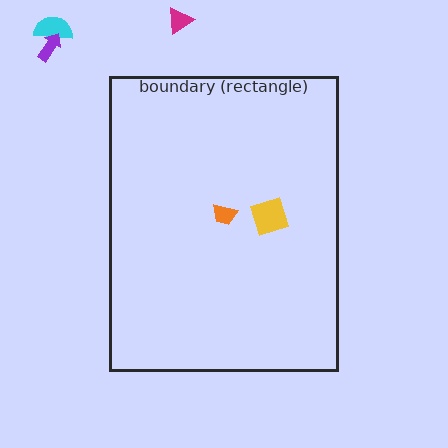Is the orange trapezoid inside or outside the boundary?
Inside.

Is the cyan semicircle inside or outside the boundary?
Outside.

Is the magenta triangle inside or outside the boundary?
Outside.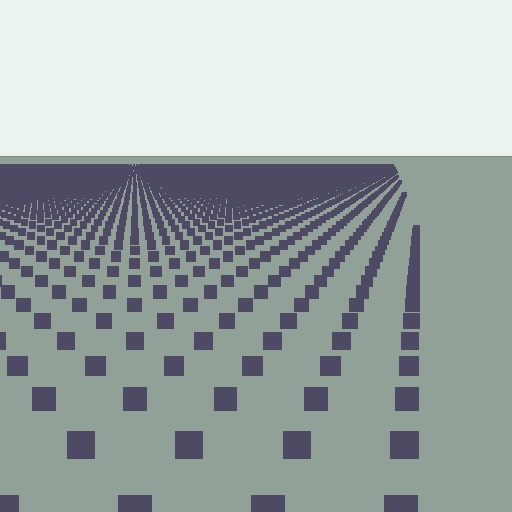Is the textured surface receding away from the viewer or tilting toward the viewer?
The surface is receding away from the viewer. Texture elements get smaller and denser toward the top.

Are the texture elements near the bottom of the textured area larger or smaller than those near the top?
Larger. Near the bottom, elements are closer to the viewer and appear at a bigger on-screen size.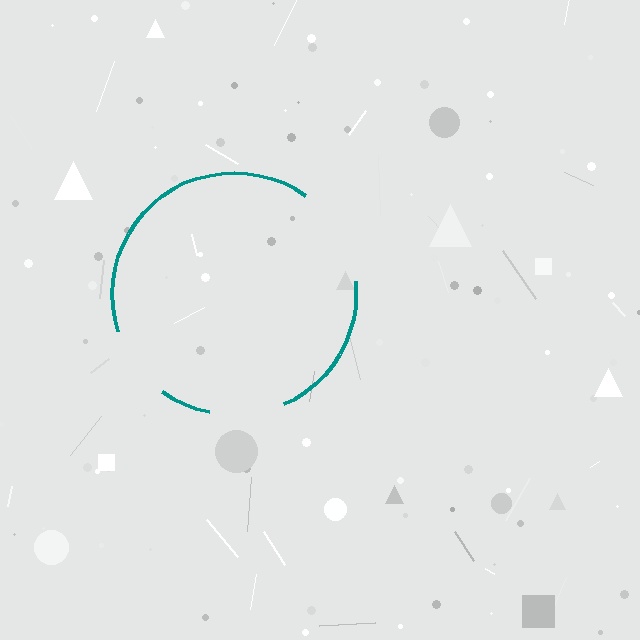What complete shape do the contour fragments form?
The contour fragments form a circle.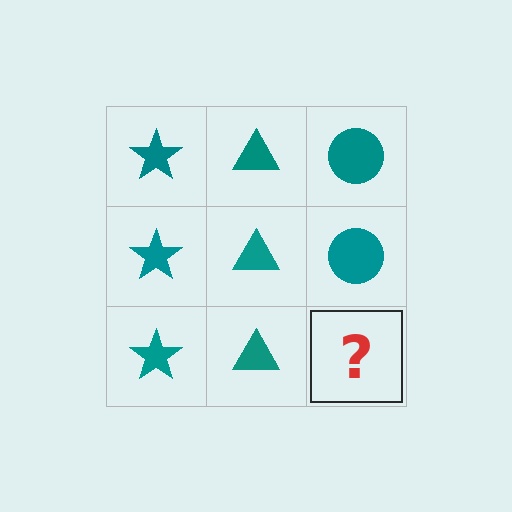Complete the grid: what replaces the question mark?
The question mark should be replaced with a teal circle.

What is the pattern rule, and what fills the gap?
The rule is that each column has a consistent shape. The gap should be filled with a teal circle.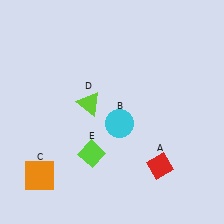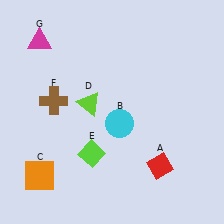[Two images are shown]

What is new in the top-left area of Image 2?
A magenta triangle (G) was added in the top-left area of Image 2.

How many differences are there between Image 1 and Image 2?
There are 2 differences between the two images.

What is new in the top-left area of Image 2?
A brown cross (F) was added in the top-left area of Image 2.